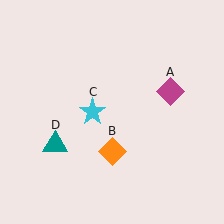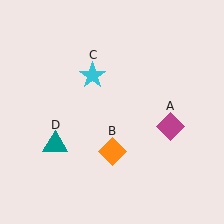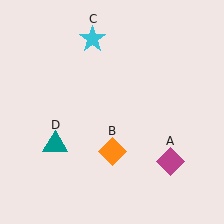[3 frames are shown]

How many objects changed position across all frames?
2 objects changed position: magenta diamond (object A), cyan star (object C).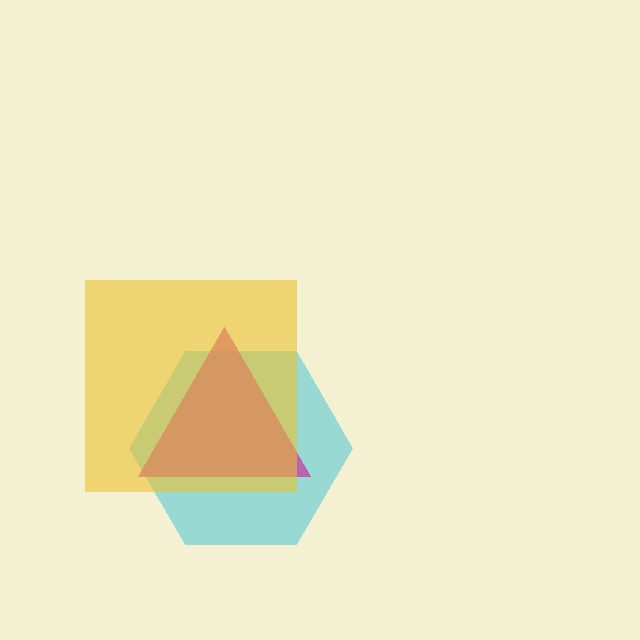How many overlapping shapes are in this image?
There are 3 overlapping shapes in the image.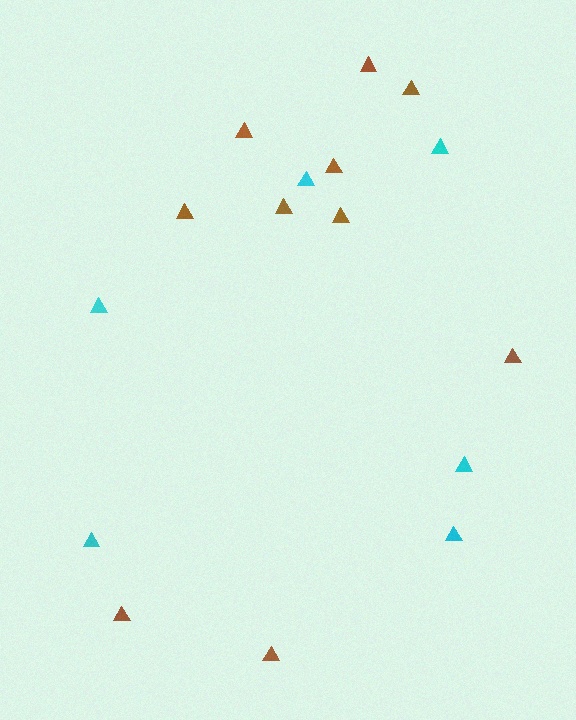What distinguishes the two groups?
There are 2 groups: one group of cyan triangles (6) and one group of brown triangles (10).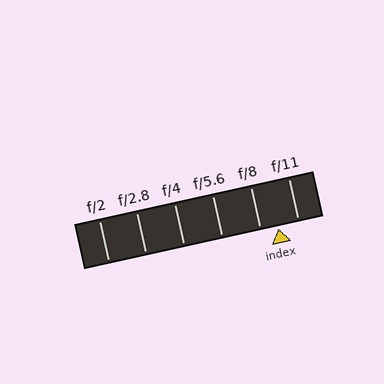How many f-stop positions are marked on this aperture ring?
There are 6 f-stop positions marked.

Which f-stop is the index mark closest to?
The index mark is closest to f/8.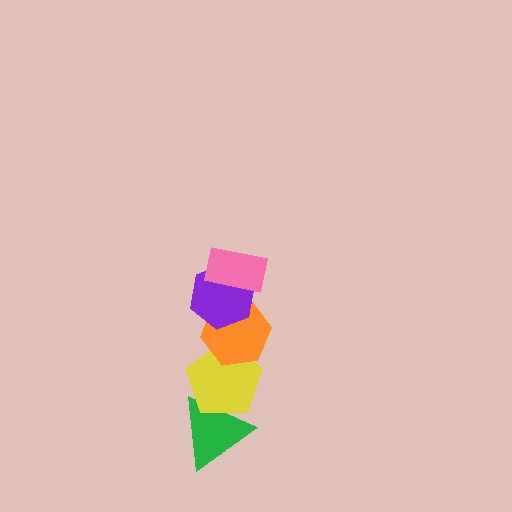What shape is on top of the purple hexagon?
The pink rectangle is on top of the purple hexagon.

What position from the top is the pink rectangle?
The pink rectangle is 1st from the top.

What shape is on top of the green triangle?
The yellow pentagon is on top of the green triangle.